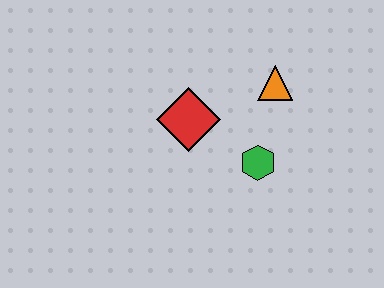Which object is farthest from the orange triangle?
The red diamond is farthest from the orange triangle.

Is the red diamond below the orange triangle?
Yes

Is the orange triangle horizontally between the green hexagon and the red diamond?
No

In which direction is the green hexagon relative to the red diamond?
The green hexagon is to the right of the red diamond.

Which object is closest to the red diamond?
The green hexagon is closest to the red diamond.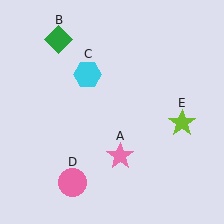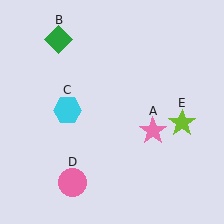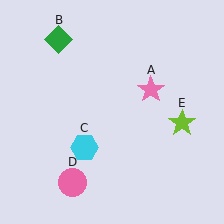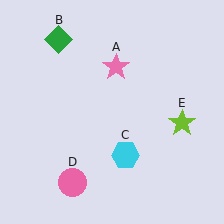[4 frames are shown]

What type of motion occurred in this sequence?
The pink star (object A), cyan hexagon (object C) rotated counterclockwise around the center of the scene.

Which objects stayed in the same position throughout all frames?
Green diamond (object B) and pink circle (object D) and lime star (object E) remained stationary.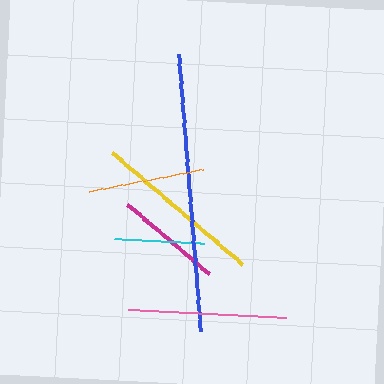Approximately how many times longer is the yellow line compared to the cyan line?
The yellow line is approximately 1.9 times the length of the cyan line.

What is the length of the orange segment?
The orange segment is approximately 115 pixels long.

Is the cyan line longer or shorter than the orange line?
The orange line is longer than the cyan line.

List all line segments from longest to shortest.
From longest to shortest: blue, yellow, pink, orange, magenta, cyan.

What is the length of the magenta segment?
The magenta segment is approximately 106 pixels long.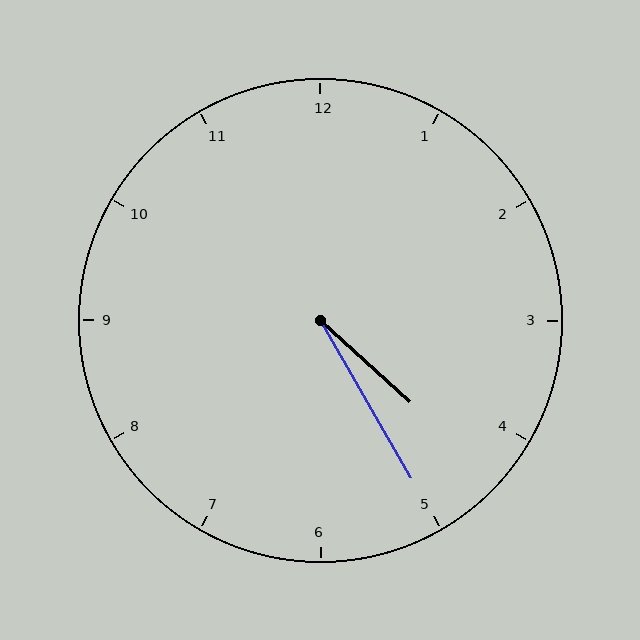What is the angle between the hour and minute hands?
Approximately 18 degrees.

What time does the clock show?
4:25.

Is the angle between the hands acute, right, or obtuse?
It is acute.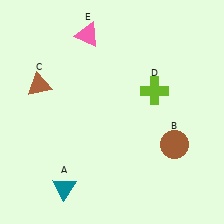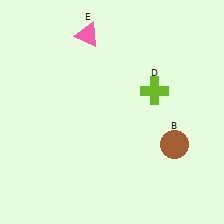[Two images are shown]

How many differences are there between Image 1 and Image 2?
There are 2 differences between the two images.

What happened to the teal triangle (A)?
The teal triangle (A) was removed in Image 2. It was in the bottom-left area of Image 1.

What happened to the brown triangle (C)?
The brown triangle (C) was removed in Image 2. It was in the top-left area of Image 1.